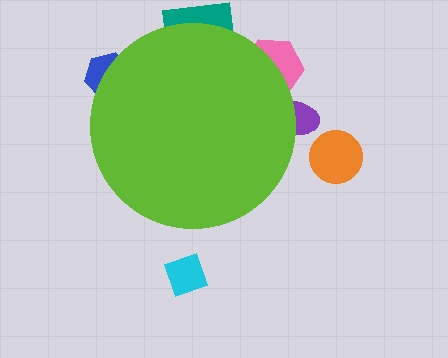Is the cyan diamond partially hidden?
No, the cyan diamond is fully visible.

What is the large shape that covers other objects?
A lime circle.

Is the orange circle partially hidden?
No, the orange circle is fully visible.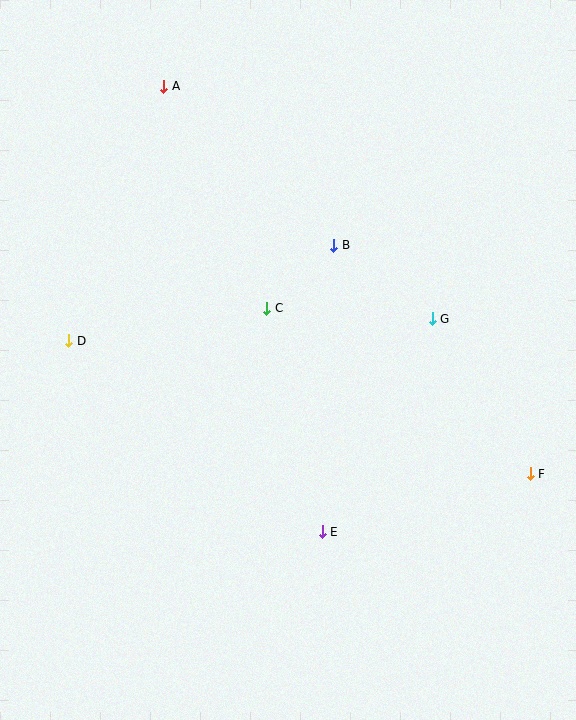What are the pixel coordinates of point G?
Point G is at (432, 319).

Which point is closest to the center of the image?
Point C at (267, 308) is closest to the center.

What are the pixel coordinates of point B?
Point B is at (334, 245).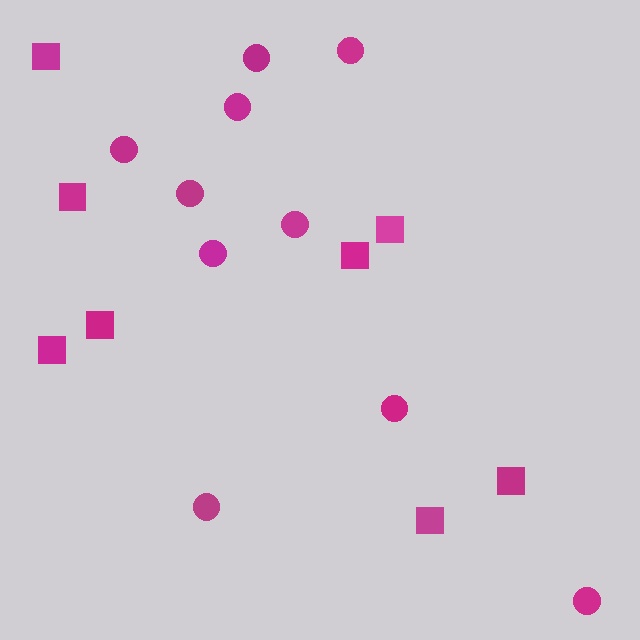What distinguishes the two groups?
There are 2 groups: one group of squares (8) and one group of circles (10).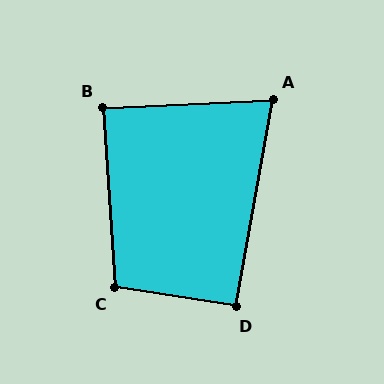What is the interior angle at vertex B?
Approximately 89 degrees (approximately right).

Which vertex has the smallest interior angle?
A, at approximately 77 degrees.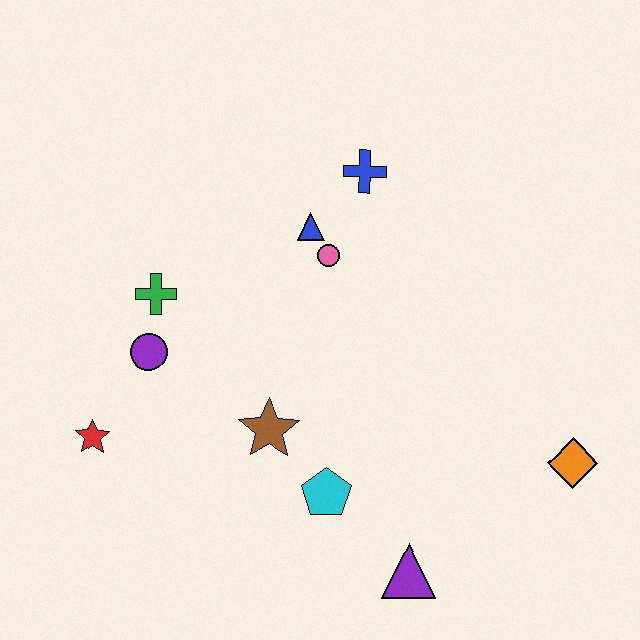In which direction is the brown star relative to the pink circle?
The brown star is below the pink circle.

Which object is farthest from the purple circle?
The orange diamond is farthest from the purple circle.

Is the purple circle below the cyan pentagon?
No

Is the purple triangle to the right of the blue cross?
Yes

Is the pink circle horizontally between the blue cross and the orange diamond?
No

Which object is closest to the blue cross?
The blue triangle is closest to the blue cross.